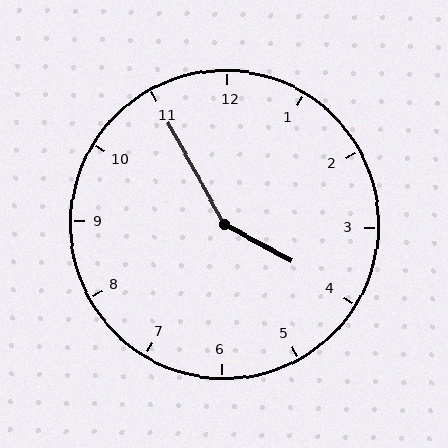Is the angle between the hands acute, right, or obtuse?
It is obtuse.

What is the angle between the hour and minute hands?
Approximately 148 degrees.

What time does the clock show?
3:55.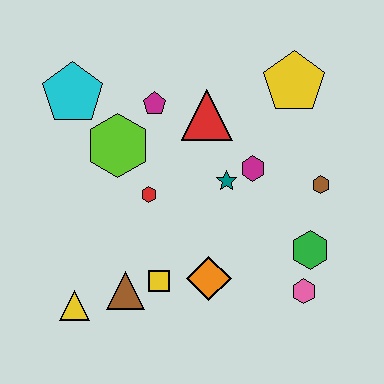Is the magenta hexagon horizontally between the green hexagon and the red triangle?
Yes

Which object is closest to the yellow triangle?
The brown triangle is closest to the yellow triangle.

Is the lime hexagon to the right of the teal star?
No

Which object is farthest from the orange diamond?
The cyan pentagon is farthest from the orange diamond.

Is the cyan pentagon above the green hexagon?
Yes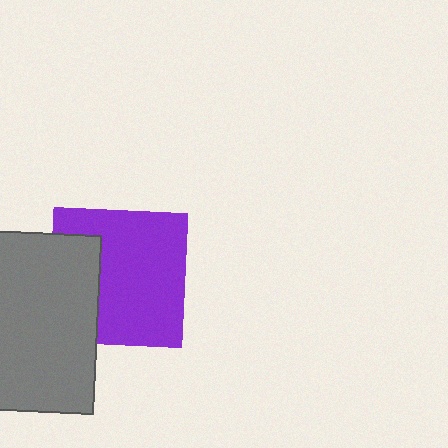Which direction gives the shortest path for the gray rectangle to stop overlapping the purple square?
Moving left gives the shortest separation.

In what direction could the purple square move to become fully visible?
The purple square could move right. That would shift it out from behind the gray rectangle entirely.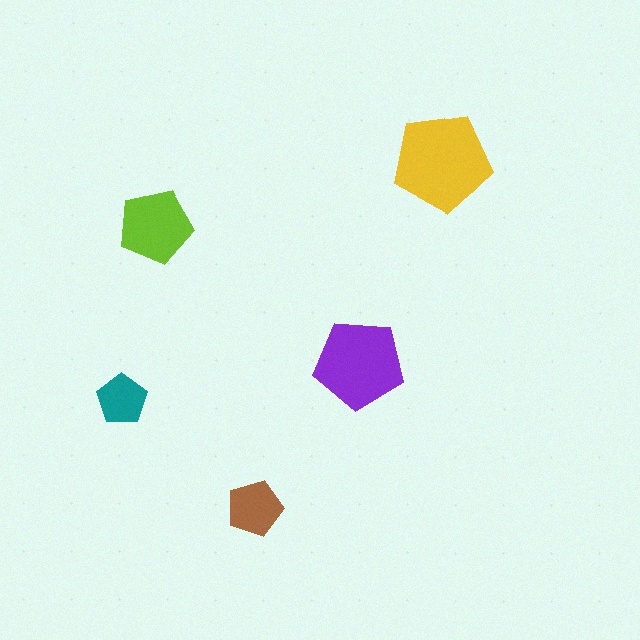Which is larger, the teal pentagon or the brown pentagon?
The brown one.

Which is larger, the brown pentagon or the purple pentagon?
The purple one.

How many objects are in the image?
There are 5 objects in the image.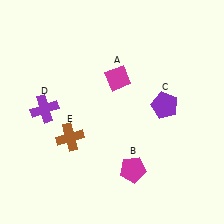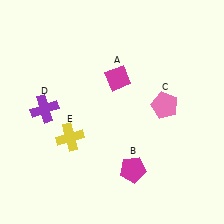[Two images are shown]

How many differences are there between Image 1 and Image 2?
There are 2 differences between the two images.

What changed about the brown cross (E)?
In Image 1, E is brown. In Image 2, it changed to yellow.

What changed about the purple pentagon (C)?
In Image 1, C is purple. In Image 2, it changed to pink.